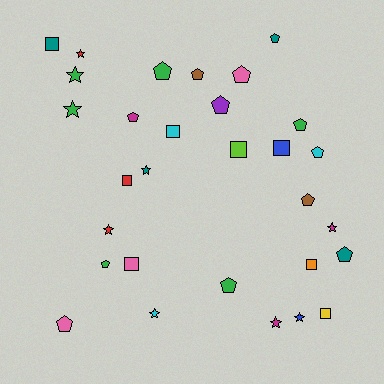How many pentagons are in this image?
There are 13 pentagons.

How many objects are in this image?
There are 30 objects.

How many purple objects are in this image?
There is 1 purple object.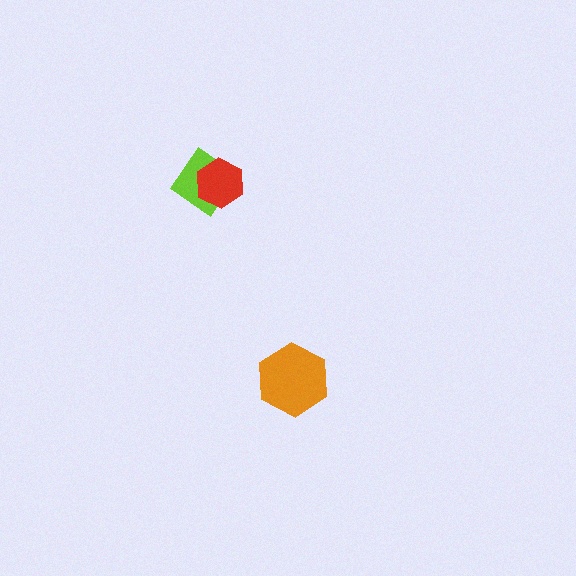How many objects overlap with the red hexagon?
1 object overlaps with the red hexagon.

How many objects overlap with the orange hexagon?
0 objects overlap with the orange hexagon.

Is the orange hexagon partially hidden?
No, no other shape covers it.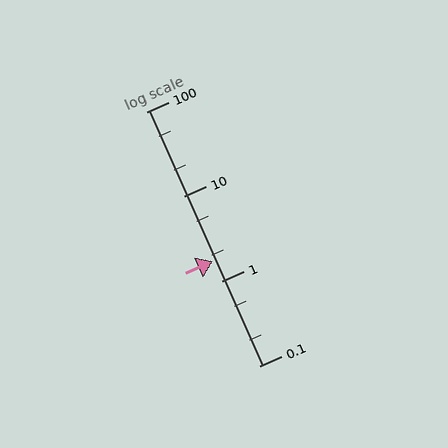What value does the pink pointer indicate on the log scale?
The pointer indicates approximately 1.7.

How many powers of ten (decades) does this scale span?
The scale spans 3 decades, from 0.1 to 100.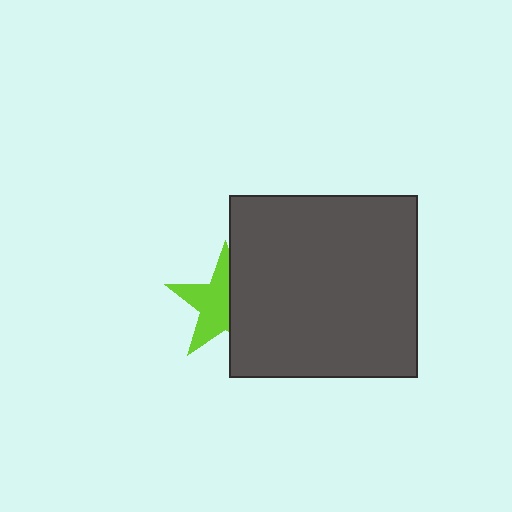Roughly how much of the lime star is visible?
About half of it is visible (roughly 58%).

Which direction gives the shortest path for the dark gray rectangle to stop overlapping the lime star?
Moving right gives the shortest separation.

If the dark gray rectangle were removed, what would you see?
You would see the complete lime star.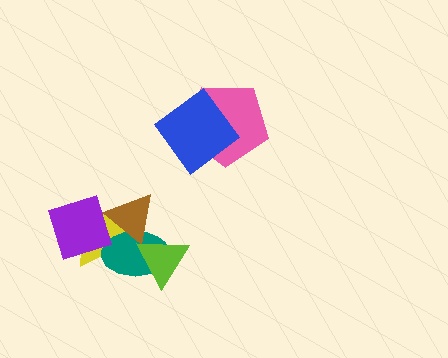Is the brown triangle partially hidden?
Yes, it is partially covered by another shape.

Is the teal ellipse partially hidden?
Yes, it is partially covered by another shape.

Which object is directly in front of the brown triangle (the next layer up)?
The lime triangle is directly in front of the brown triangle.